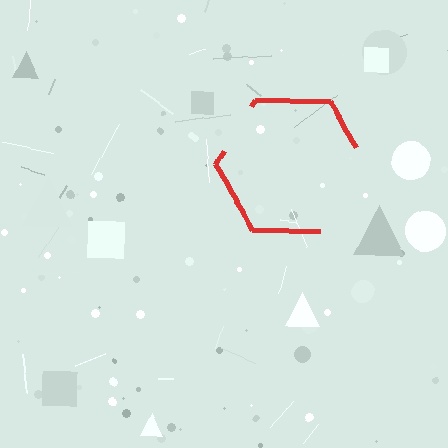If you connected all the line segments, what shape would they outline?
They would outline a hexagon.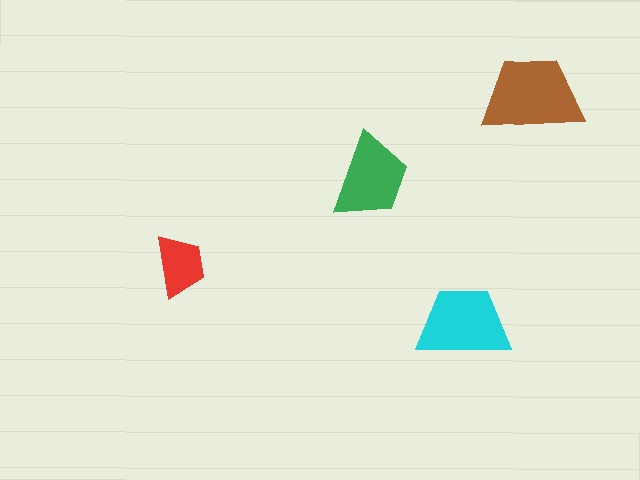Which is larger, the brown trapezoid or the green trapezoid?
The brown one.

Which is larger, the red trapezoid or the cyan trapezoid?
The cyan one.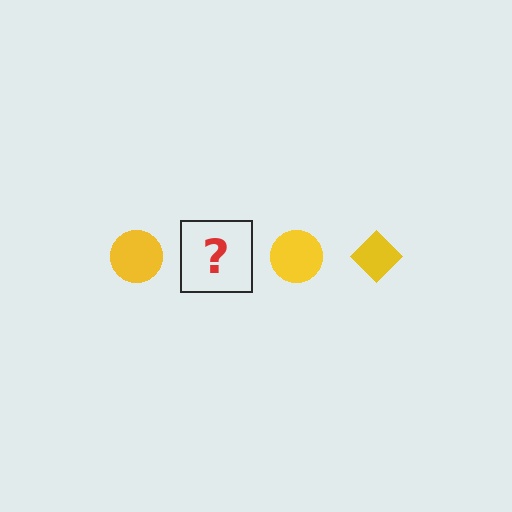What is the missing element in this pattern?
The missing element is a yellow diamond.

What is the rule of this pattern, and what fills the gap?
The rule is that the pattern cycles through circle, diamond shapes in yellow. The gap should be filled with a yellow diamond.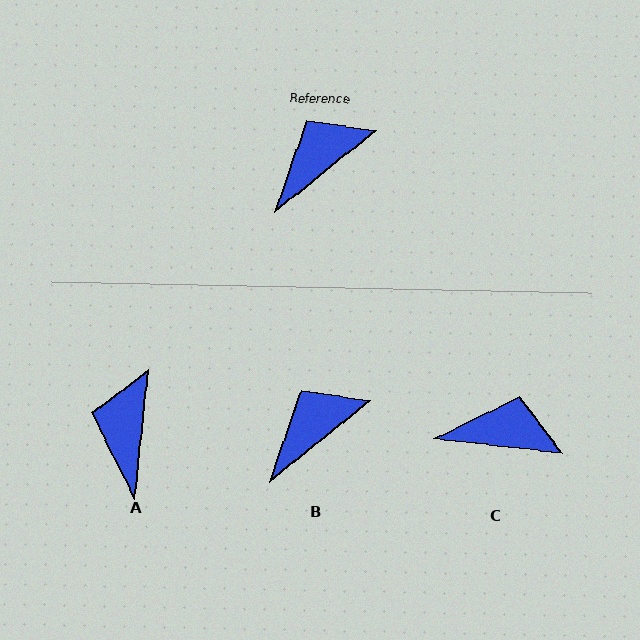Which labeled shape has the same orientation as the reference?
B.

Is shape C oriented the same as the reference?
No, it is off by about 46 degrees.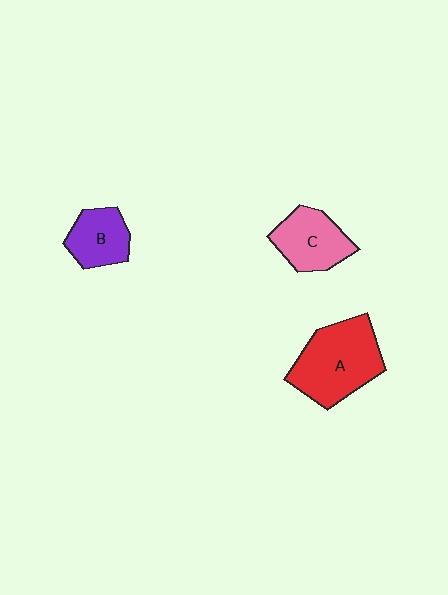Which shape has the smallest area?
Shape B (purple).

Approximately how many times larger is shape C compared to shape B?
Approximately 1.2 times.